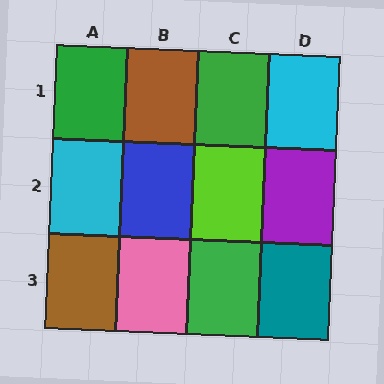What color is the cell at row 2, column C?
Lime.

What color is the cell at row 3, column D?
Teal.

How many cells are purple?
1 cell is purple.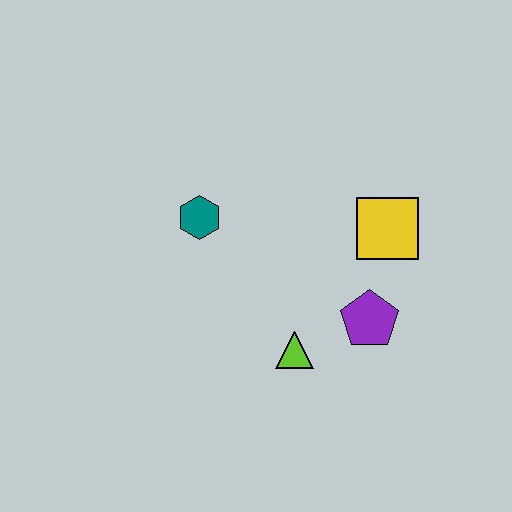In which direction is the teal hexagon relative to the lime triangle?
The teal hexagon is above the lime triangle.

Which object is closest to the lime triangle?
The purple pentagon is closest to the lime triangle.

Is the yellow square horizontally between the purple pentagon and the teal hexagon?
No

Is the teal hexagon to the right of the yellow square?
No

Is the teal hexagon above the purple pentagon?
Yes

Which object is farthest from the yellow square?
The teal hexagon is farthest from the yellow square.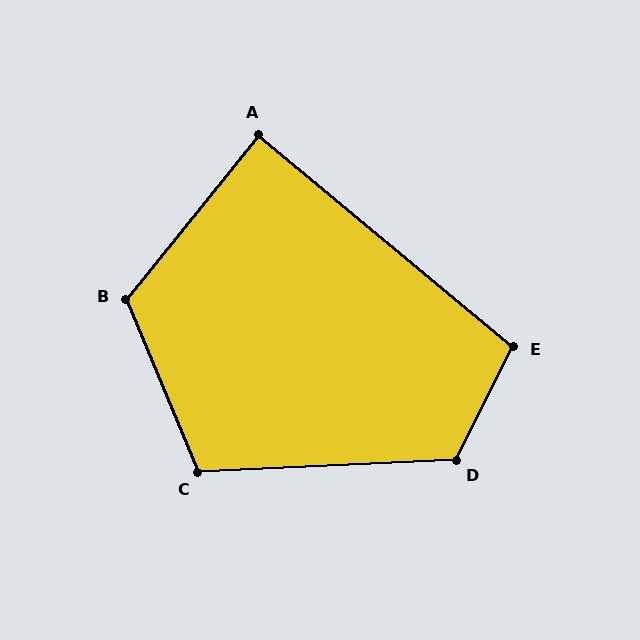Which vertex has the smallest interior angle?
A, at approximately 89 degrees.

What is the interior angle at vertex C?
Approximately 110 degrees (obtuse).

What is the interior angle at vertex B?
Approximately 118 degrees (obtuse).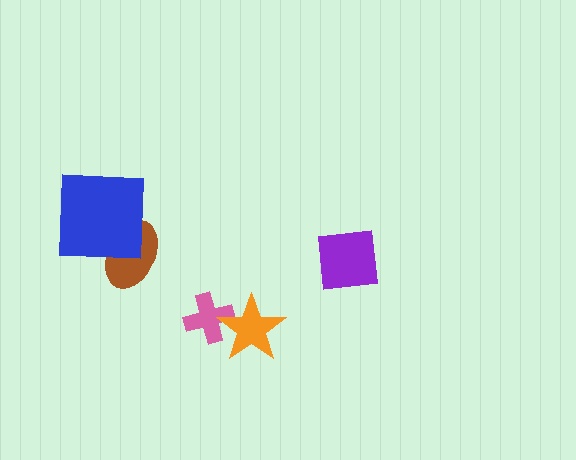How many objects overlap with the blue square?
1 object overlaps with the blue square.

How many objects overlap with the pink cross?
1 object overlaps with the pink cross.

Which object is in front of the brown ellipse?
The blue square is in front of the brown ellipse.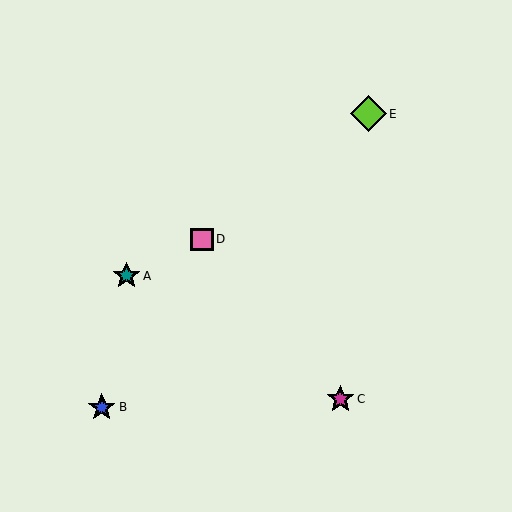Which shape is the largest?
The lime diamond (labeled E) is the largest.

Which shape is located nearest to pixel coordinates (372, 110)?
The lime diamond (labeled E) at (369, 114) is nearest to that location.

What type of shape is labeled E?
Shape E is a lime diamond.